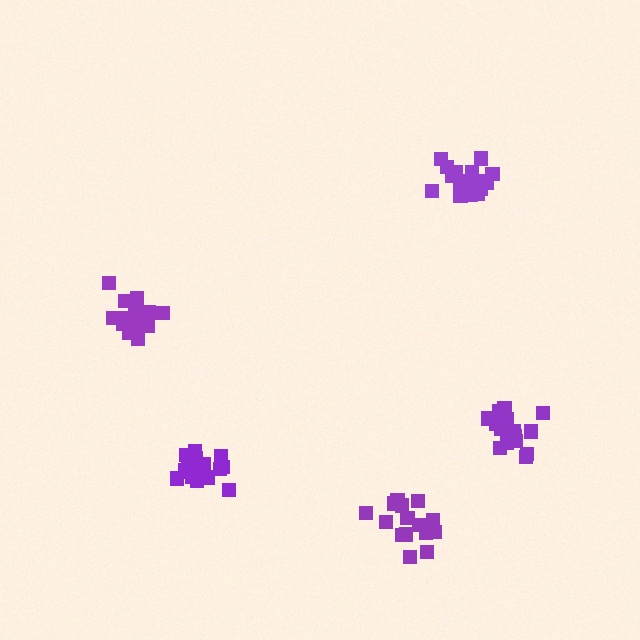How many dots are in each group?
Group 1: 15 dots, Group 2: 20 dots, Group 3: 16 dots, Group 4: 20 dots, Group 5: 17 dots (88 total).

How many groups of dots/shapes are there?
There are 5 groups.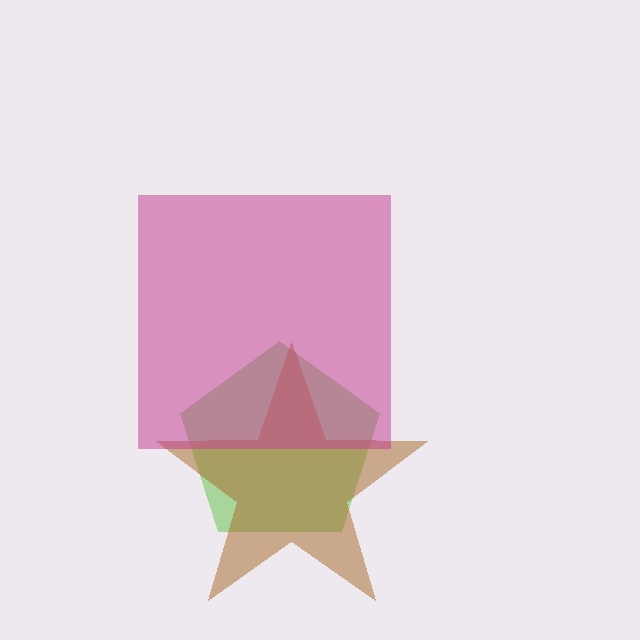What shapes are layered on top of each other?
The layered shapes are: a lime pentagon, a brown star, a magenta square.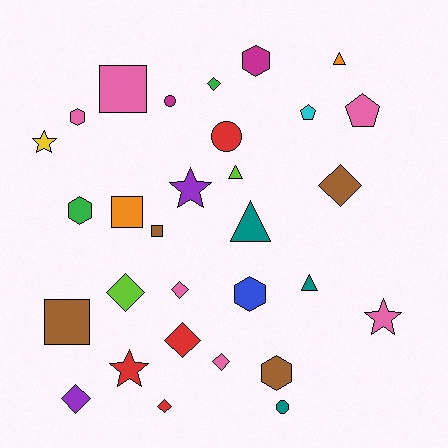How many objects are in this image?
There are 30 objects.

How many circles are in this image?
There are 3 circles.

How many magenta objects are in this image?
There are 2 magenta objects.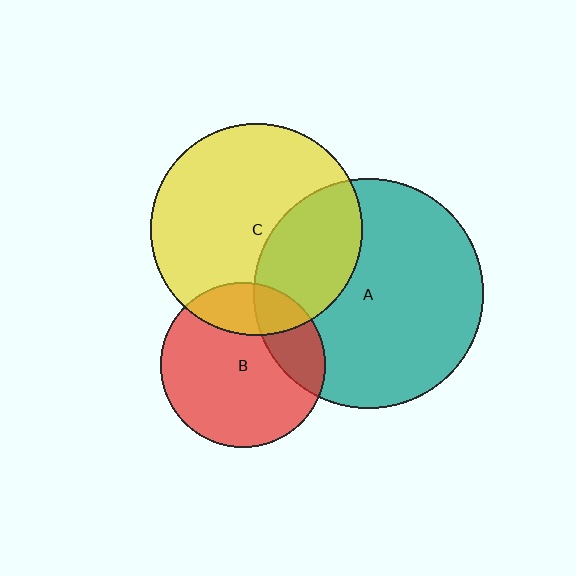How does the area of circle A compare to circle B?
Approximately 1.9 times.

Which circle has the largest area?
Circle A (teal).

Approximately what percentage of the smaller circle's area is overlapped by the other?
Approximately 20%.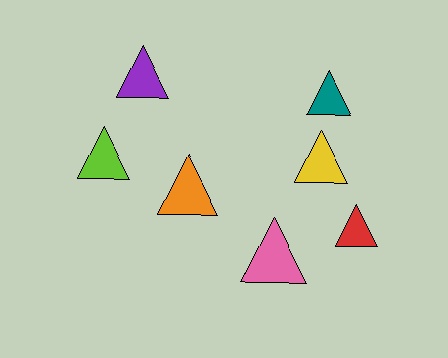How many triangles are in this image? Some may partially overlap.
There are 7 triangles.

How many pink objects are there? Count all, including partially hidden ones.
There is 1 pink object.